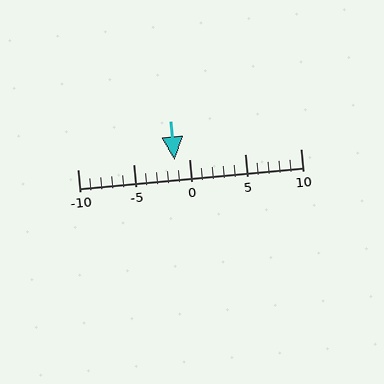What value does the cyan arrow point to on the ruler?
The cyan arrow points to approximately -1.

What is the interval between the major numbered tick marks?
The major tick marks are spaced 5 units apart.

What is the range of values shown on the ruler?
The ruler shows values from -10 to 10.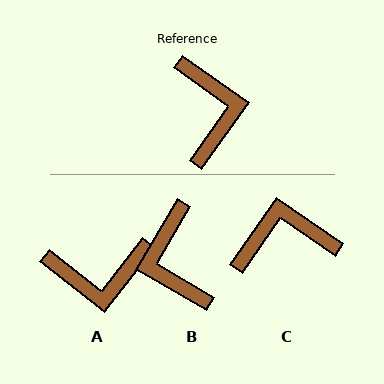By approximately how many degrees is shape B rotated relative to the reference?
Approximately 175 degrees clockwise.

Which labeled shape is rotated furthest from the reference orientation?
B, about 175 degrees away.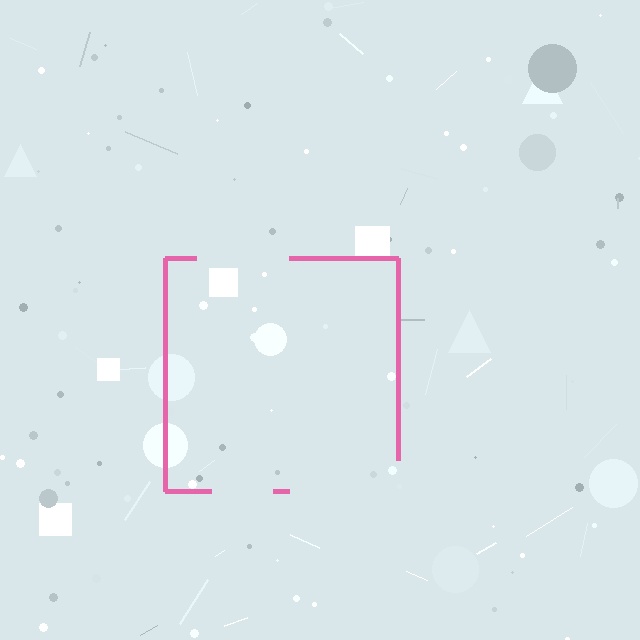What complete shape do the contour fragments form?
The contour fragments form a square.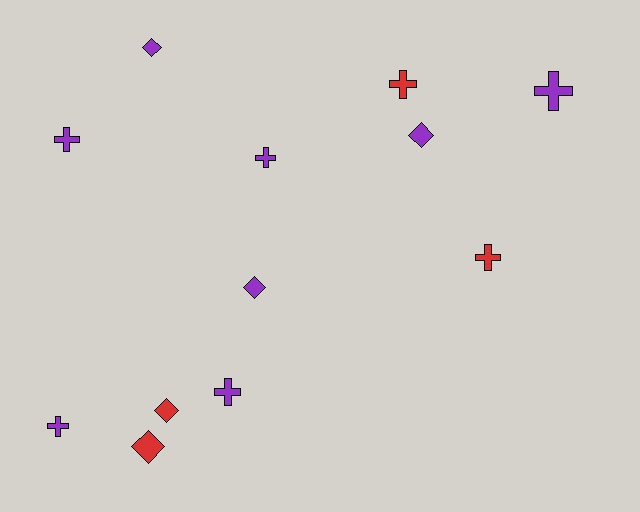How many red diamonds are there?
There are 2 red diamonds.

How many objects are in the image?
There are 12 objects.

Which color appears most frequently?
Purple, with 8 objects.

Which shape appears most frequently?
Cross, with 7 objects.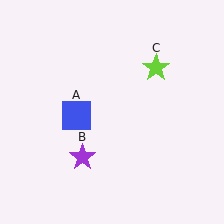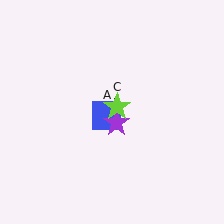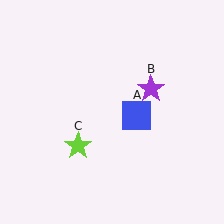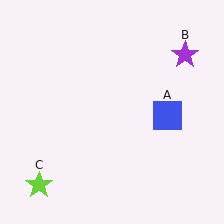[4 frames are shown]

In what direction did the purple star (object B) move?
The purple star (object B) moved up and to the right.